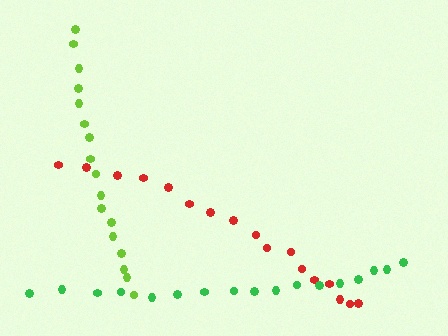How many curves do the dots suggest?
There are 3 distinct paths.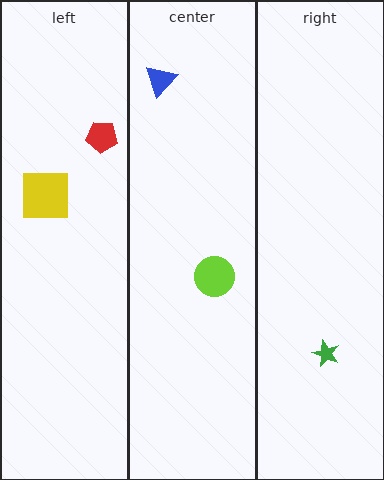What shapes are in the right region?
The green star.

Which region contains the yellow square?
The left region.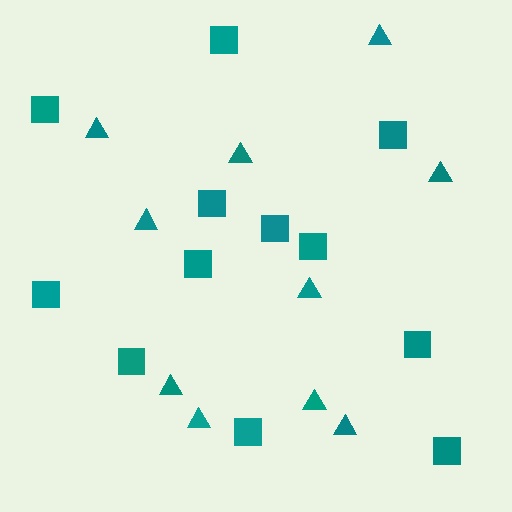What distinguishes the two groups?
There are 2 groups: one group of triangles (10) and one group of squares (12).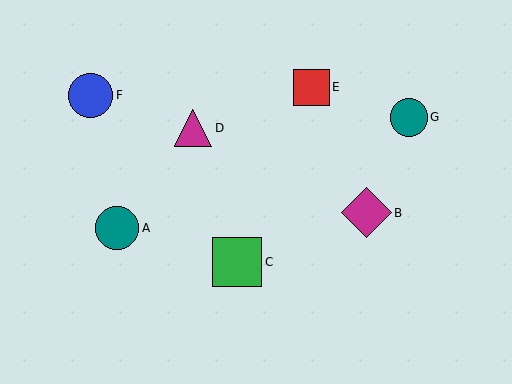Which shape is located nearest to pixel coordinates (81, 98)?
The blue circle (labeled F) at (91, 95) is nearest to that location.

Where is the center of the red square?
The center of the red square is at (311, 87).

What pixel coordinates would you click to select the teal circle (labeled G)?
Click at (409, 117) to select the teal circle G.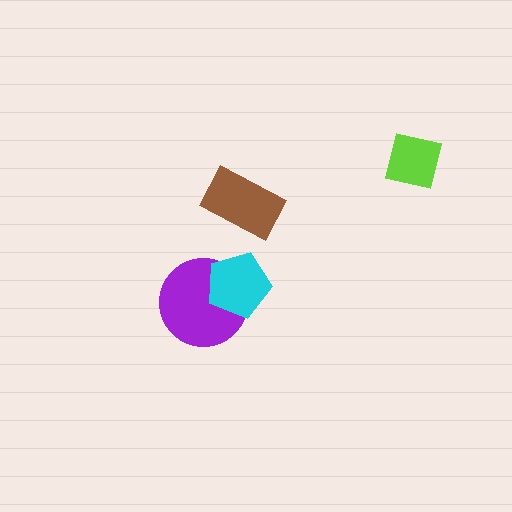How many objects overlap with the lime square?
0 objects overlap with the lime square.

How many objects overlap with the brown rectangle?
0 objects overlap with the brown rectangle.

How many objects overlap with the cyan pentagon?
1 object overlaps with the cyan pentagon.